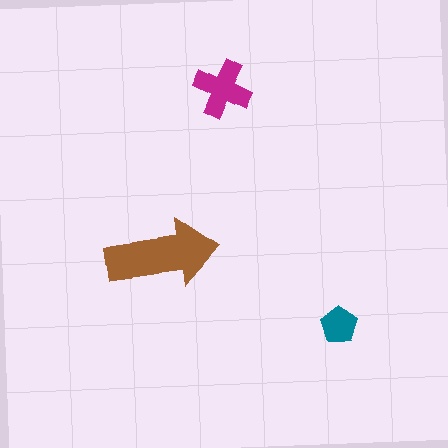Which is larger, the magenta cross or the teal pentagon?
The magenta cross.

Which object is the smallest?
The teal pentagon.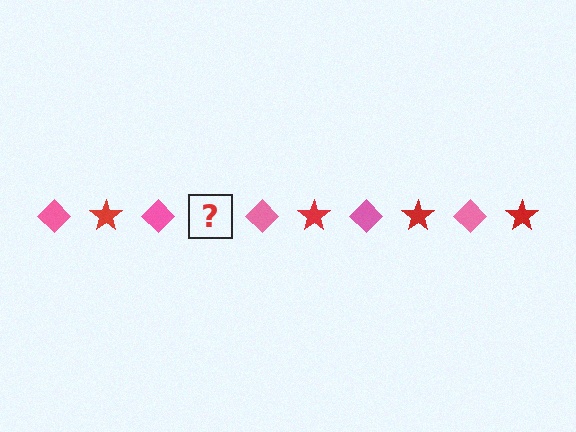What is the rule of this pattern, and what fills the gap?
The rule is that the pattern alternates between pink diamond and red star. The gap should be filled with a red star.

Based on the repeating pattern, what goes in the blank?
The blank should be a red star.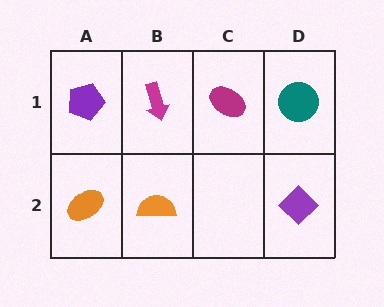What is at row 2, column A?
An orange ellipse.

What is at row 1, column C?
A magenta ellipse.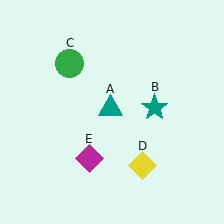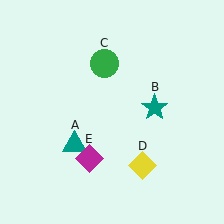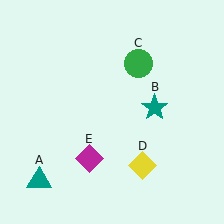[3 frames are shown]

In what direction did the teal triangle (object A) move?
The teal triangle (object A) moved down and to the left.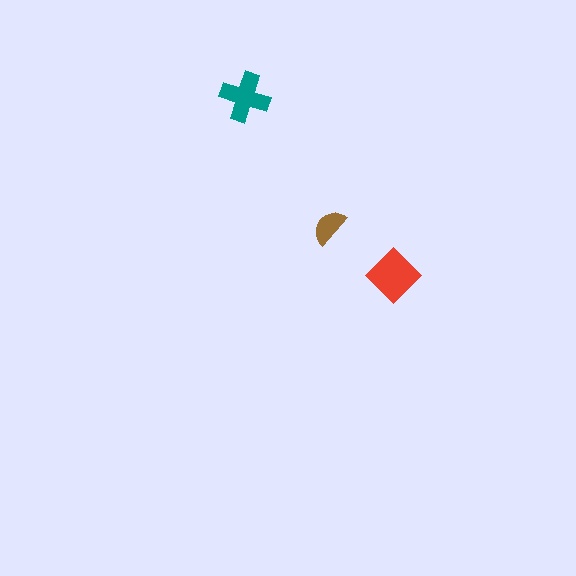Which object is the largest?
The red diamond.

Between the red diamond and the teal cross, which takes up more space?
The red diamond.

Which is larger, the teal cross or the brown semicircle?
The teal cross.